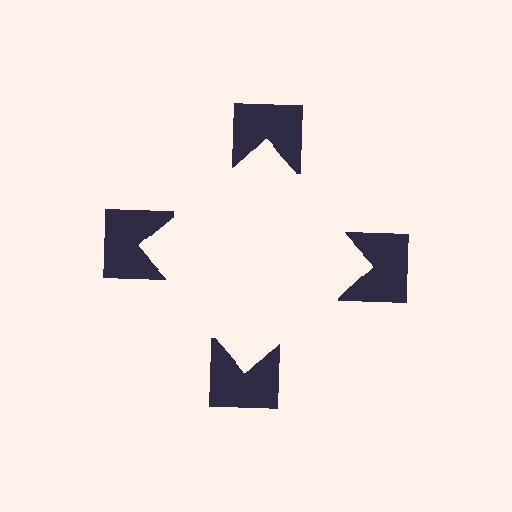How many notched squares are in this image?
There are 4 — one at each vertex of the illusory square.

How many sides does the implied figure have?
4 sides.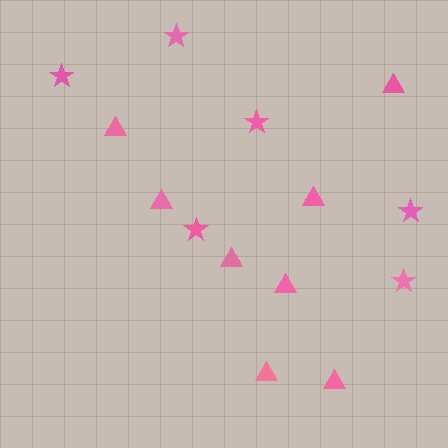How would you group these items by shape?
There are 2 groups: one group of stars (6) and one group of triangles (8).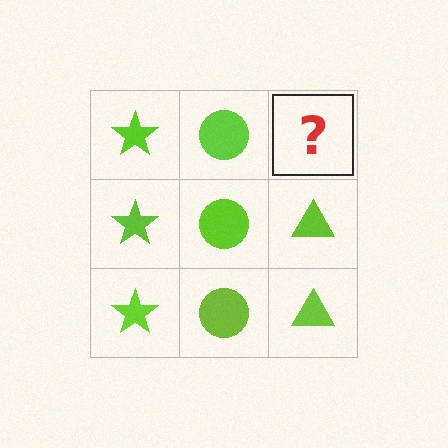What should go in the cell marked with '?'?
The missing cell should contain a lime triangle.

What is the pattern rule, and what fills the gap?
The rule is that each column has a consistent shape. The gap should be filled with a lime triangle.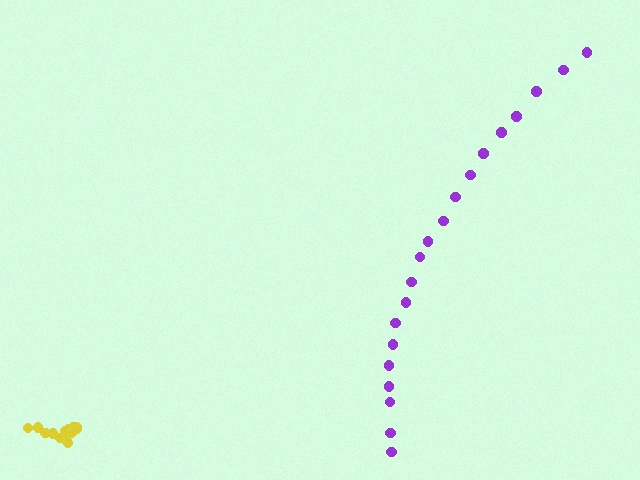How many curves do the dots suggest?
There are 2 distinct paths.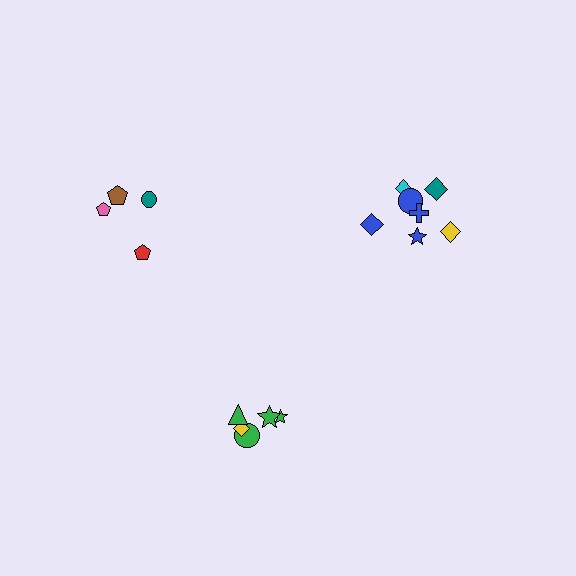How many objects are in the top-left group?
There are 4 objects.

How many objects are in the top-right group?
There are 7 objects.